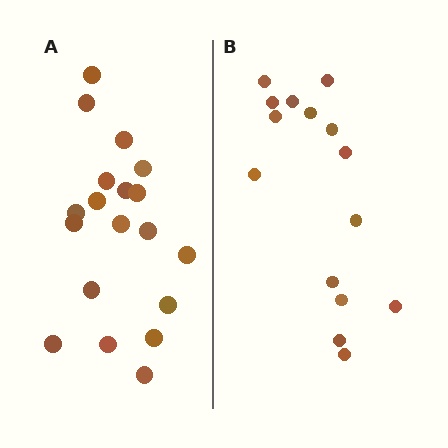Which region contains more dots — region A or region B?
Region A (the left region) has more dots.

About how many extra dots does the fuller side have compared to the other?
Region A has about 4 more dots than region B.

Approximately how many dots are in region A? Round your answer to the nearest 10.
About 20 dots. (The exact count is 19, which rounds to 20.)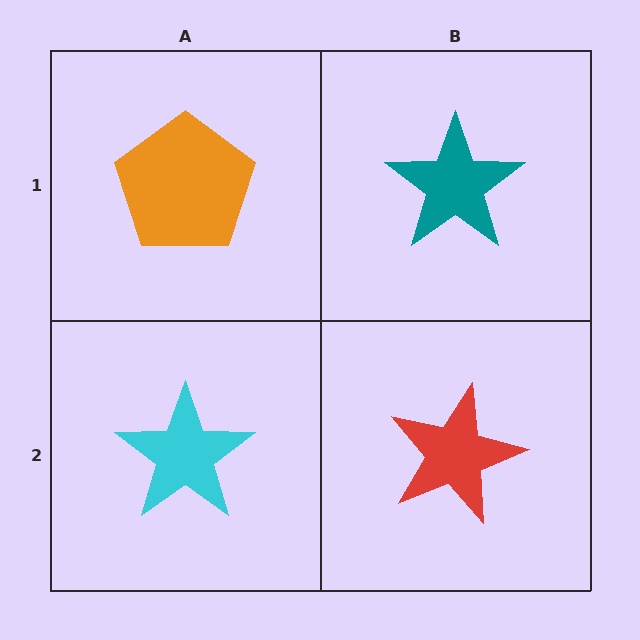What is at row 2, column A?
A cyan star.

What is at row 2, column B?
A red star.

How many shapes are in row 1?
2 shapes.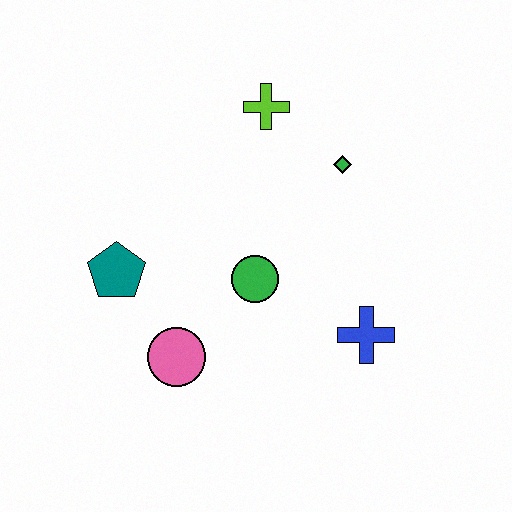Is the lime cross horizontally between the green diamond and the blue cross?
No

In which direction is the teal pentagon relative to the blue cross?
The teal pentagon is to the left of the blue cross.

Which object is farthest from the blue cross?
The teal pentagon is farthest from the blue cross.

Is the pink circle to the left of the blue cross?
Yes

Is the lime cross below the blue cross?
No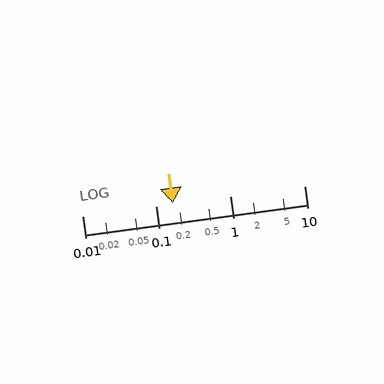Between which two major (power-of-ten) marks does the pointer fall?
The pointer is between 0.1 and 1.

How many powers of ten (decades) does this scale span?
The scale spans 3 decades, from 0.01 to 10.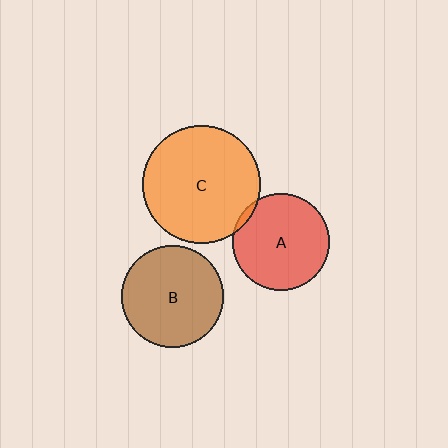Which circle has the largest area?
Circle C (orange).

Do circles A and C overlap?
Yes.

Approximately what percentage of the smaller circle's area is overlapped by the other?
Approximately 5%.